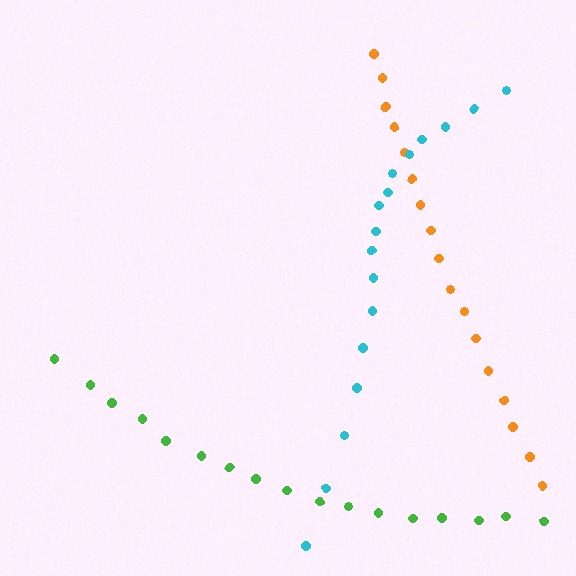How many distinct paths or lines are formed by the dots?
There are 3 distinct paths.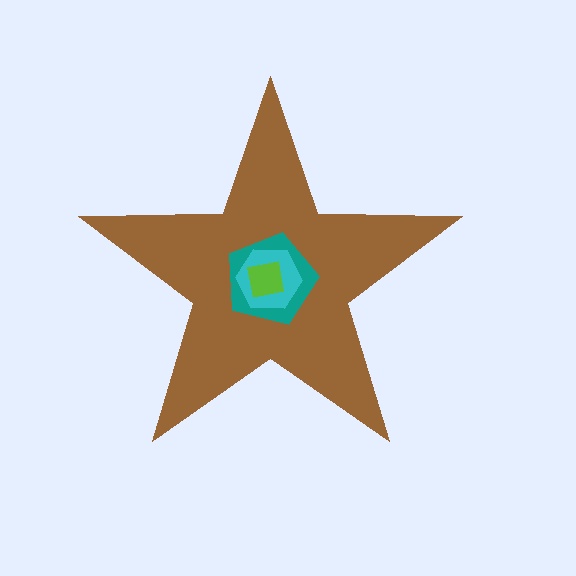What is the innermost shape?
The lime square.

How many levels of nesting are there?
4.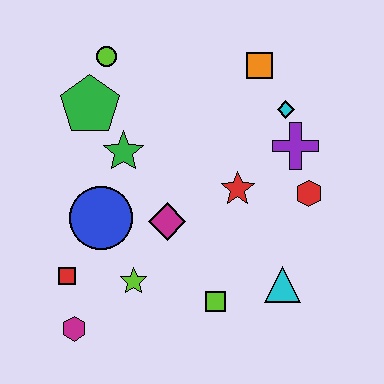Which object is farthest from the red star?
The magenta hexagon is farthest from the red star.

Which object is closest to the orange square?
The cyan diamond is closest to the orange square.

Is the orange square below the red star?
No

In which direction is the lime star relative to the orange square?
The lime star is below the orange square.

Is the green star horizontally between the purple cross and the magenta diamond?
No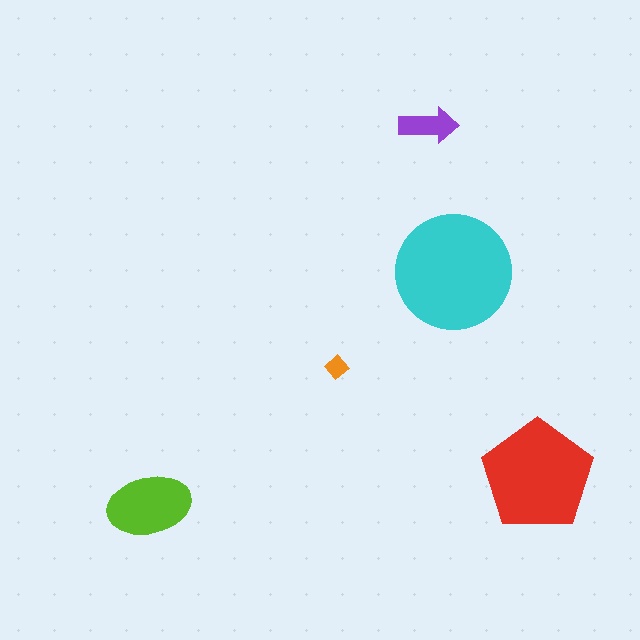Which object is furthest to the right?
The red pentagon is rightmost.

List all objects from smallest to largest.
The orange diamond, the purple arrow, the lime ellipse, the red pentagon, the cyan circle.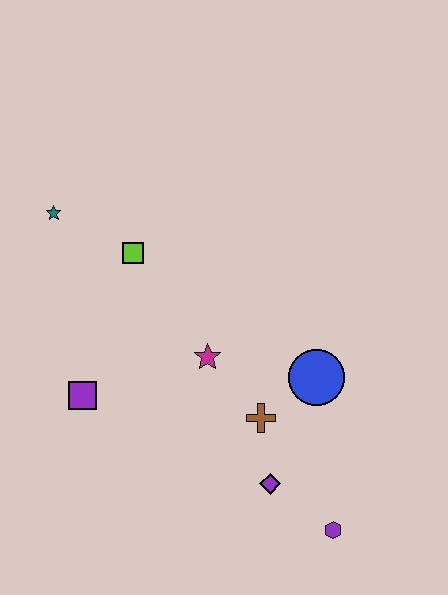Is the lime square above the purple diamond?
Yes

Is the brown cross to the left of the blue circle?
Yes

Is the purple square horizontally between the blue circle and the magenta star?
No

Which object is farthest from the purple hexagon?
The teal star is farthest from the purple hexagon.